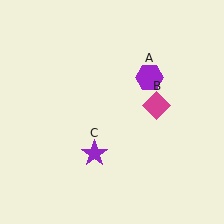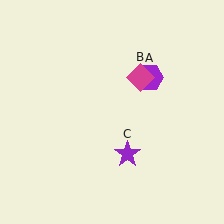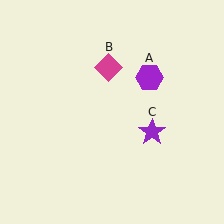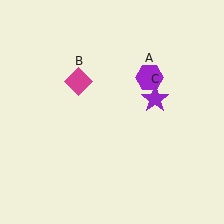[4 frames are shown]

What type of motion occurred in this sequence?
The magenta diamond (object B), purple star (object C) rotated counterclockwise around the center of the scene.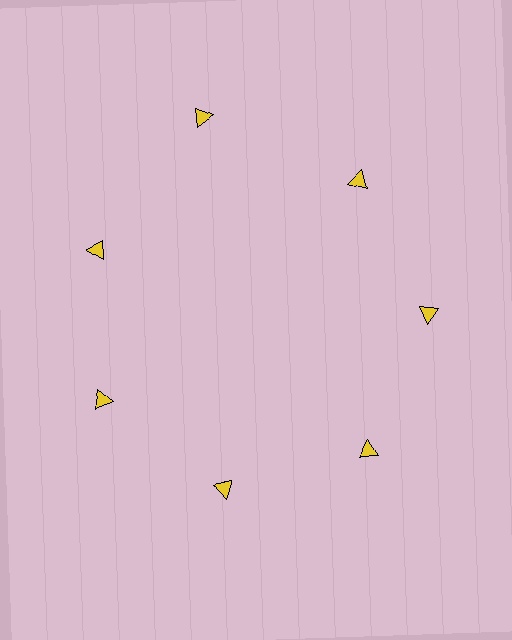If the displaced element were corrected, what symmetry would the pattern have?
It would have 7-fold rotational symmetry — the pattern would map onto itself every 51 degrees.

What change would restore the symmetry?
The symmetry would be restored by moving it inward, back onto the ring so that all 7 triangles sit at equal angles and equal distance from the center.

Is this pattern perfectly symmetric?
No. The 7 yellow triangles are arranged in a ring, but one element near the 12 o'clock position is pushed outward from the center, breaking the 7-fold rotational symmetry.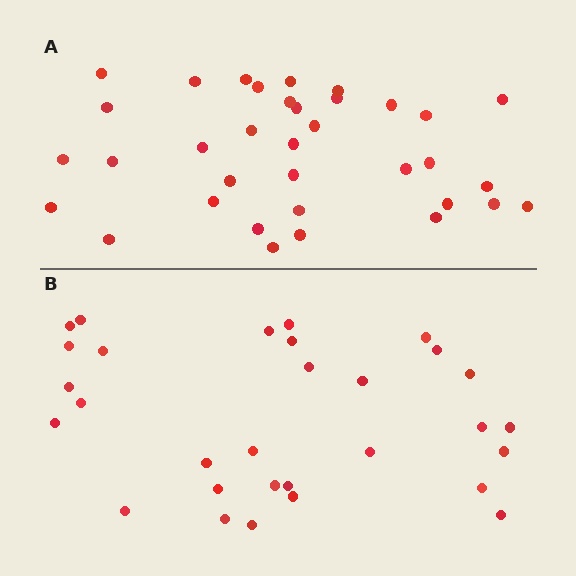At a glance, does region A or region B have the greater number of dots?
Region A (the top region) has more dots.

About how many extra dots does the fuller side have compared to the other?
Region A has about 5 more dots than region B.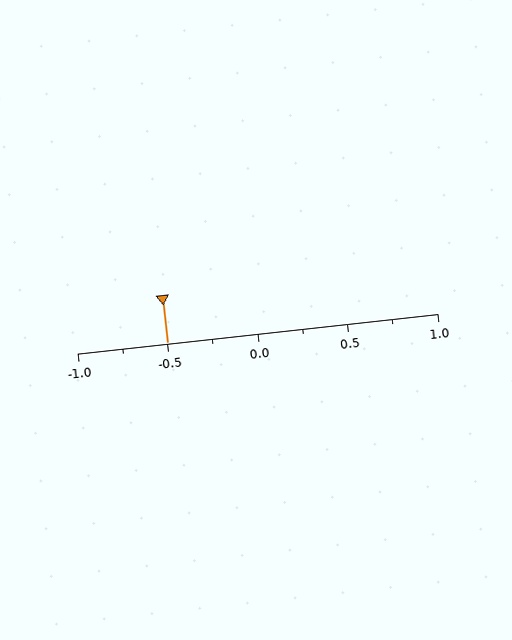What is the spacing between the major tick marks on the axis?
The major ticks are spaced 0.5 apart.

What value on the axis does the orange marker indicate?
The marker indicates approximately -0.5.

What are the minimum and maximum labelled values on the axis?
The axis runs from -1.0 to 1.0.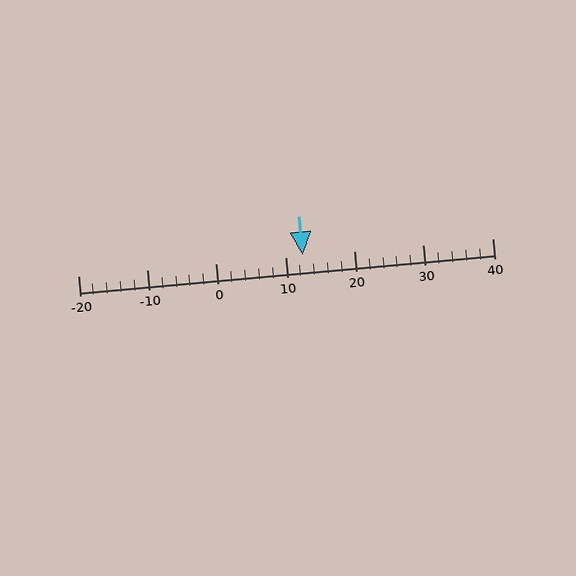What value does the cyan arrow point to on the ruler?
The cyan arrow points to approximately 12.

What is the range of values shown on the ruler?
The ruler shows values from -20 to 40.